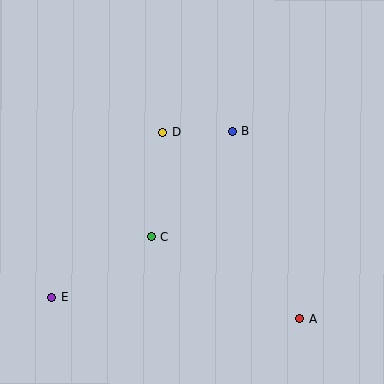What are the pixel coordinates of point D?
Point D is at (163, 132).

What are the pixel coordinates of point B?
Point B is at (233, 132).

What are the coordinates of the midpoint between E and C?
The midpoint between E and C is at (102, 267).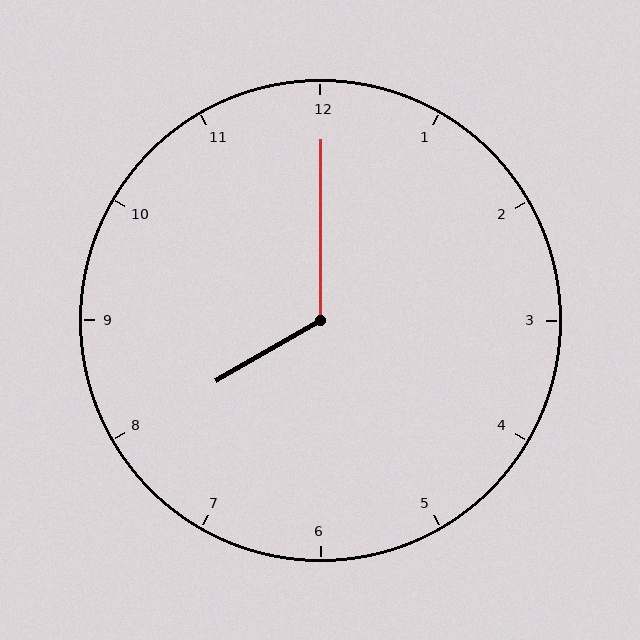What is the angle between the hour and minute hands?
Approximately 120 degrees.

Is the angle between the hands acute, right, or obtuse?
It is obtuse.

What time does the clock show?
8:00.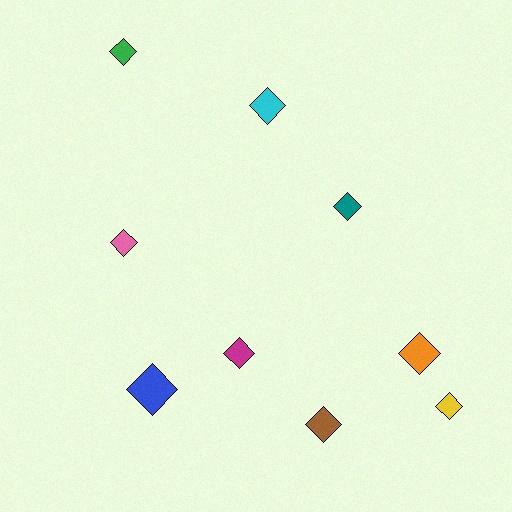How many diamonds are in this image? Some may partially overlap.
There are 9 diamonds.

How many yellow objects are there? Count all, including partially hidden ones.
There is 1 yellow object.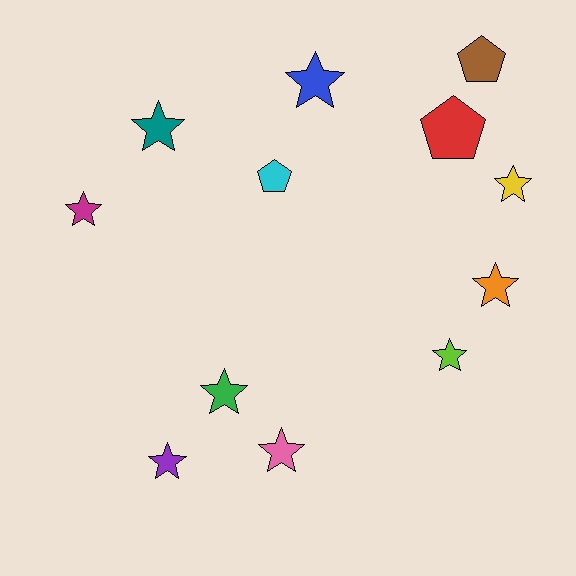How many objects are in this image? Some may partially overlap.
There are 12 objects.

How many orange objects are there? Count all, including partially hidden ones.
There is 1 orange object.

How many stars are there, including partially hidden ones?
There are 9 stars.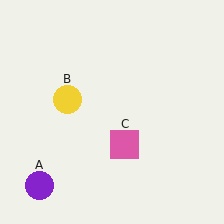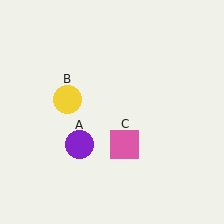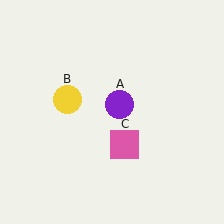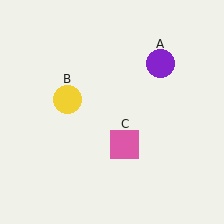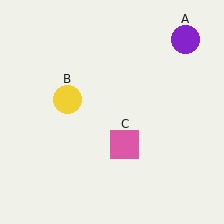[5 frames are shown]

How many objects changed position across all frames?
1 object changed position: purple circle (object A).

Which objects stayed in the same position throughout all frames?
Yellow circle (object B) and pink square (object C) remained stationary.